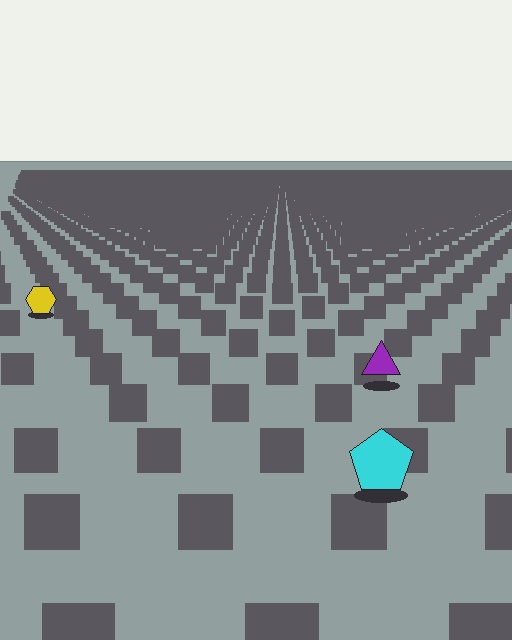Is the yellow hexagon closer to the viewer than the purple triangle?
No. The purple triangle is closer — you can tell from the texture gradient: the ground texture is coarser near it.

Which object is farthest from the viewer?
The yellow hexagon is farthest from the viewer. It appears smaller and the ground texture around it is denser.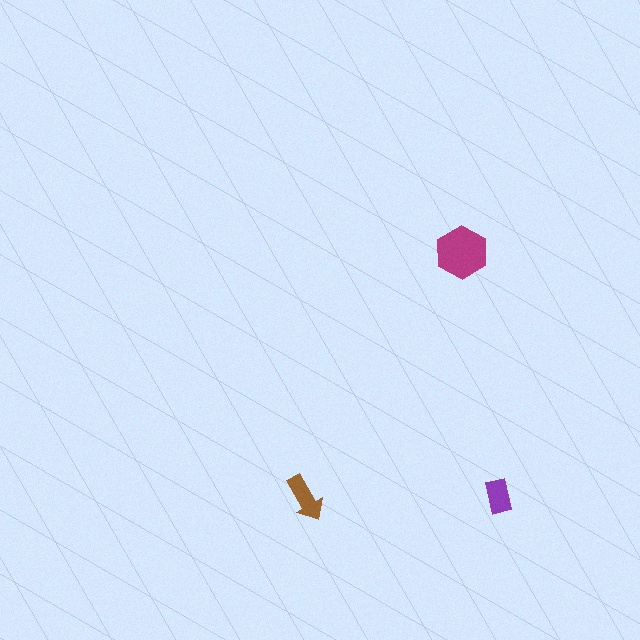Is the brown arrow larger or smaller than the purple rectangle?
Larger.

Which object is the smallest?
The purple rectangle.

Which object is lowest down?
The brown arrow is bottommost.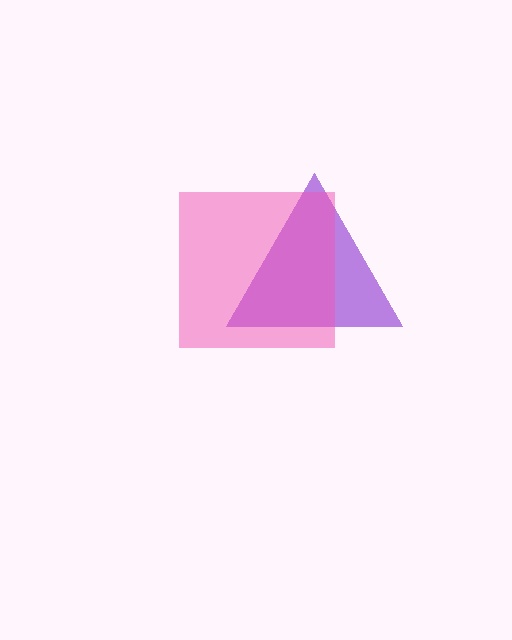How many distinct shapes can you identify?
There are 2 distinct shapes: a purple triangle, a pink square.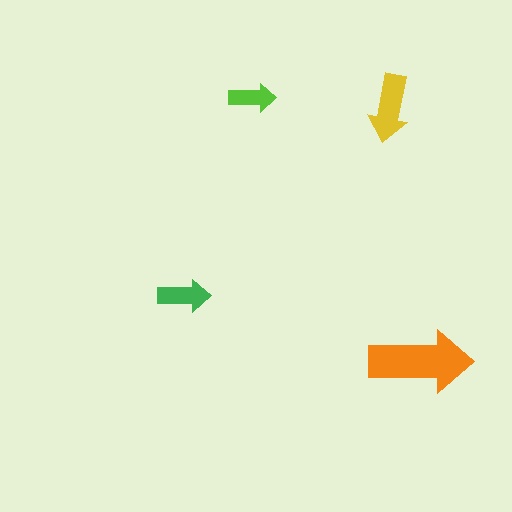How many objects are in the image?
There are 4 objects in the image.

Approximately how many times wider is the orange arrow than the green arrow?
About 2 times wider.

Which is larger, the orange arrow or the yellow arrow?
The orange one.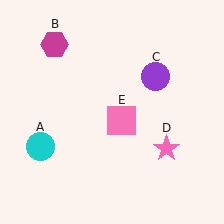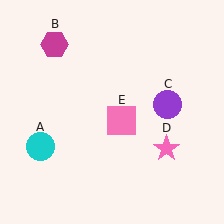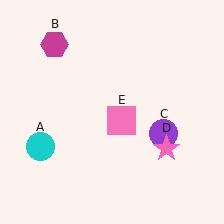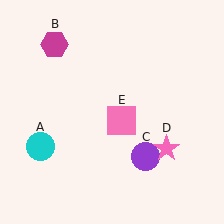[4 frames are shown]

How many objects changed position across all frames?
1 object changed position: purple circle (object C).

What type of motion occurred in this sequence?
The purple circle (object C) rotated clockwise around the center of the scene.